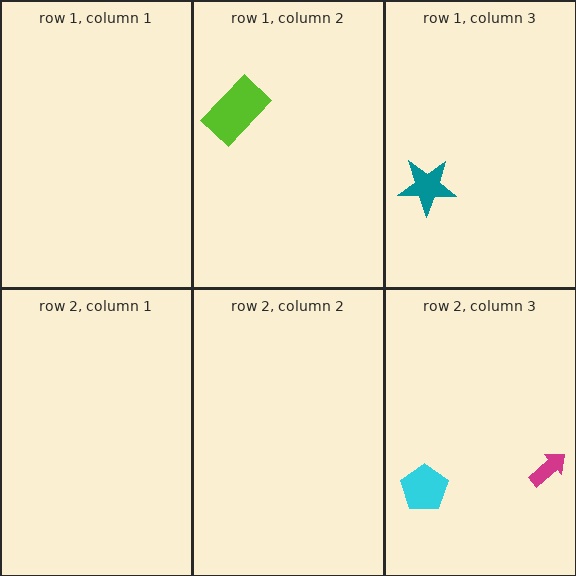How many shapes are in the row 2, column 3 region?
2.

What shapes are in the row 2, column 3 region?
The magenta arrow, the cyan pentagon.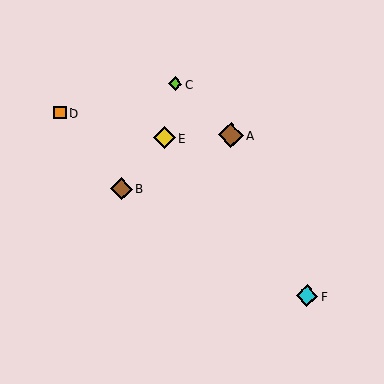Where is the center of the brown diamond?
The center of the brown diamond is at (122, 189).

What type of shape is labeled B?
Shape B is a brown diamond.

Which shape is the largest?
The brown diamond (labeled A) is the largest.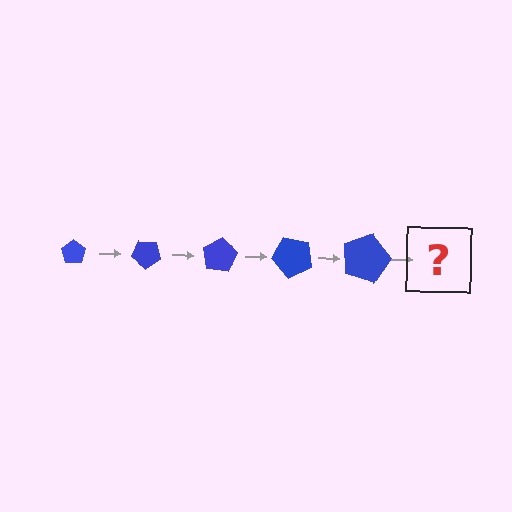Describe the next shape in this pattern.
It should be a pentagon, larger than the previous one and rotated 200 degrees from the start.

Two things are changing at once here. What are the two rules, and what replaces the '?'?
The two rules are that the pentagon grows larger each step and it rotates 40 degrees each step. The '?' should be a pentagon, larger than the previous one and rotated 200 degrees from the start.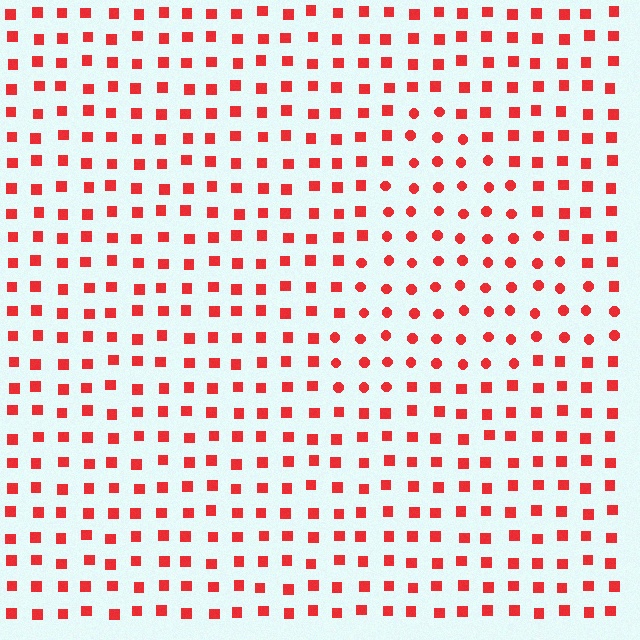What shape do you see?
I see a triangle.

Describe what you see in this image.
The image is filled with small red elements arranged in a uniform grid. A triangle-shaped region contains circles, while the surrounding area contains squares. The boundary is defined purely by the change in element shape.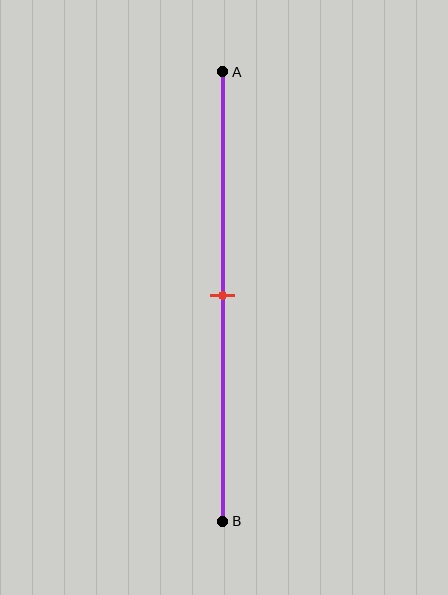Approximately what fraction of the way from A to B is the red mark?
The red mark is approximately 50% of the way from A to B.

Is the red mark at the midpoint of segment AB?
Yes, the mark is approximately at the midpoint.